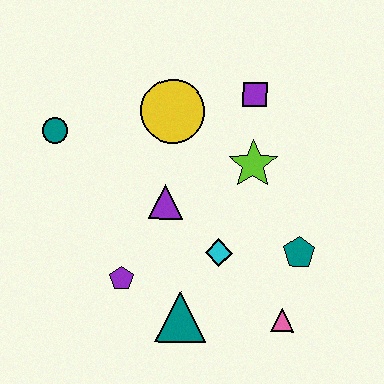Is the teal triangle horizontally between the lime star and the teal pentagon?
No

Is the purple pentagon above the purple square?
No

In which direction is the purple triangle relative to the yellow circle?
The purple triangle is below the yellow circle.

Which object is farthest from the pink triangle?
The teal circle is farthest from the pink triangle.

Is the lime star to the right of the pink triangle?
No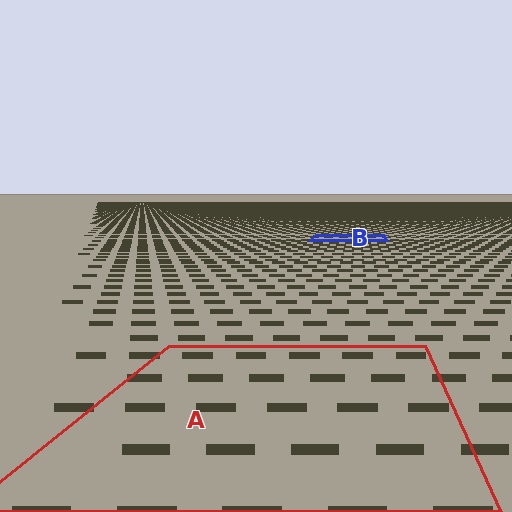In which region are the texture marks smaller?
The texture marks are smaller in region B, because it is farther away.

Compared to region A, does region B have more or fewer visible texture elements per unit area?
Region B has more texture elements per unit area — they are packed more densely because it is farther away.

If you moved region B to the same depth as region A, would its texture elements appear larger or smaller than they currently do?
They would appear larger. At a closer depth, the same texture elements are projected at a bigger on-screen size.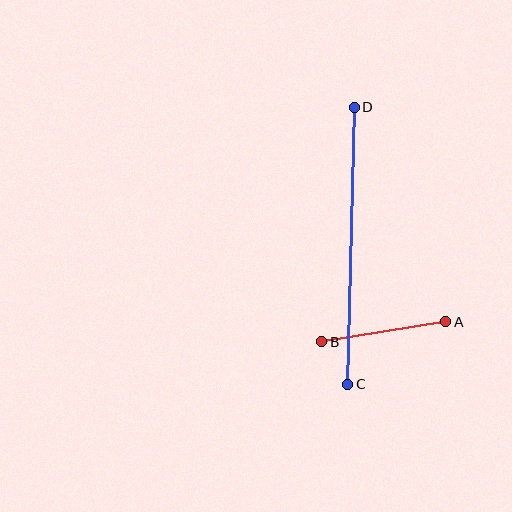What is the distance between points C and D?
The distance is approximately 277 pixels.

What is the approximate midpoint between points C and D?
The midpoint is at approximately (351, 246) pixels.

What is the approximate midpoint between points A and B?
The midpoint is at approximately (384, 332) pixels.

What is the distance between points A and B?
The distance is approximately 126 pixels.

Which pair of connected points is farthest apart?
Points C and D are farthest apart.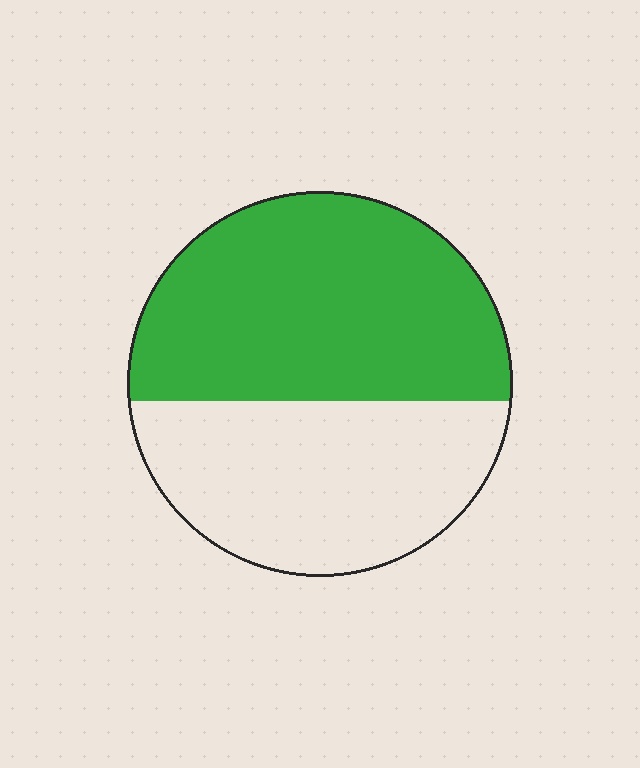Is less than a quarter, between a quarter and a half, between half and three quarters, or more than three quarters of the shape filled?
Between half and three quarters.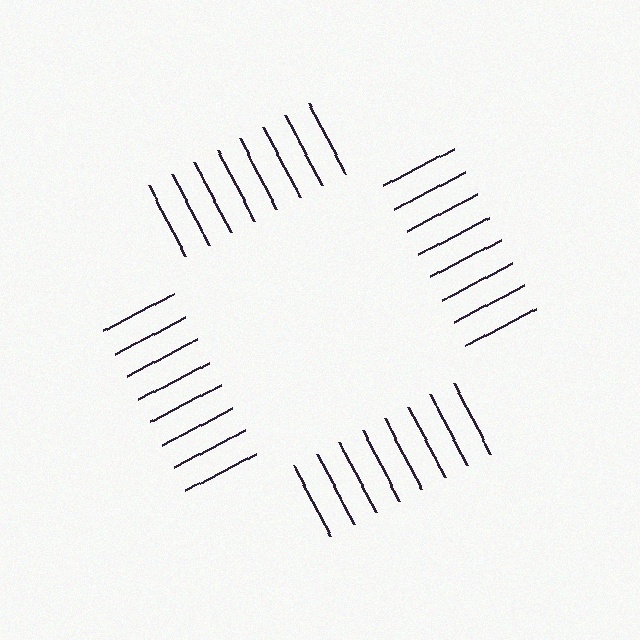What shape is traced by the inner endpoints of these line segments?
An illusory square — the line segments terminate on its edges but no continuous stroke is drawn.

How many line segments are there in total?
32 — 8 along each of the 4 edges.